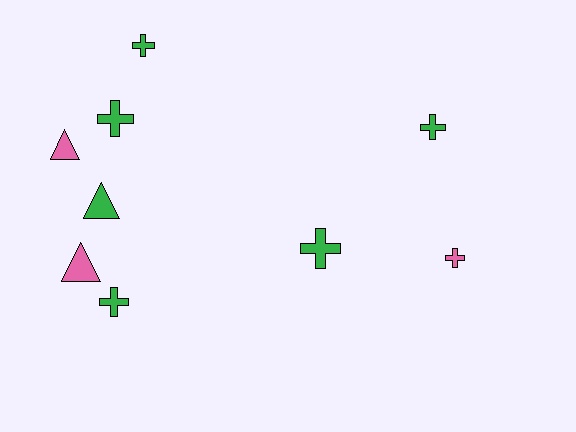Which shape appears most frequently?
Cross, with 6 objects.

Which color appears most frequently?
Green, with 6 objects.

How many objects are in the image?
There are 9 objects.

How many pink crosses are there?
There is 1 pink cross.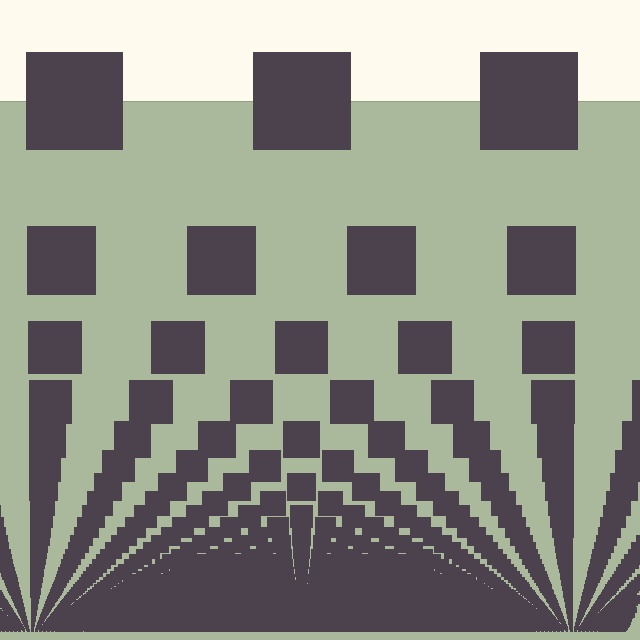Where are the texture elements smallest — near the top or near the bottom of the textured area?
Near the bottom.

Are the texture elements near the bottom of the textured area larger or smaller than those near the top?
Smaller. The gradient is inverted — elements near the bottom are smaller and denser.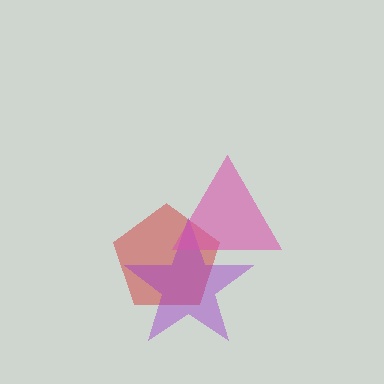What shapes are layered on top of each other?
The layered shapes are: a red pentagon, a purple star, a pink triangle.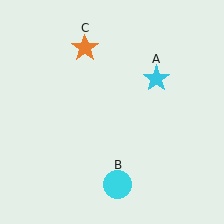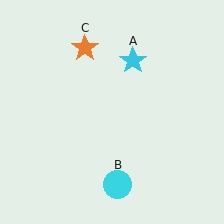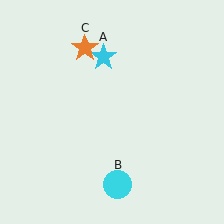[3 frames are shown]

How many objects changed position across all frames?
1 object changed position: cyan star (object A).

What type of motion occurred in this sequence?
The cyan star (object A) rotated counterclockwise around the center of the scene.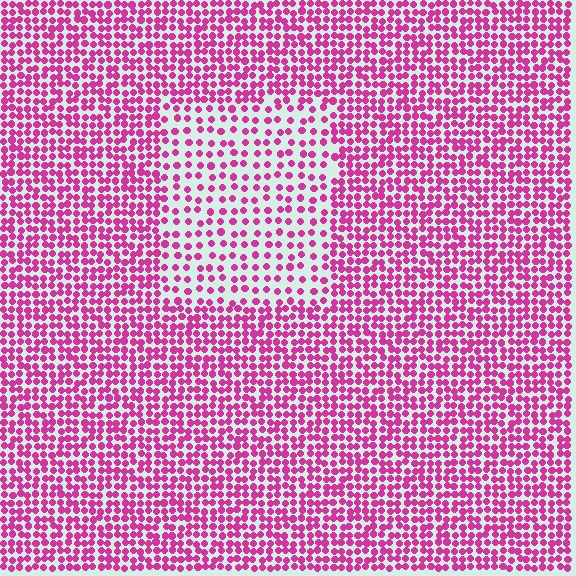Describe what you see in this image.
The image contains small magenta elements arranged at two different densities. A rectangle-shaped region is visible where the elements are less densely packed than the surrounding area.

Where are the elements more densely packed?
The elements are more densely packed outside the rectangle boundary.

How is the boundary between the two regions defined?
The boundary is defined by a change in element density (approximately 2.0x ratio). All elements are the same color, size, and shape.